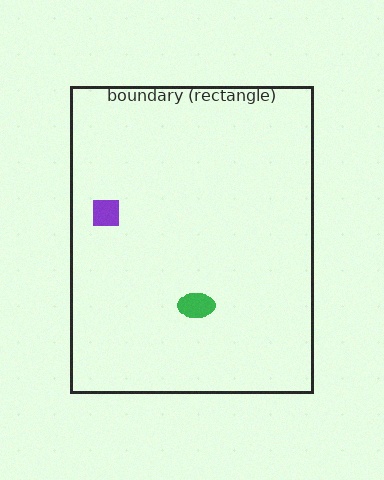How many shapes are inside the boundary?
2 inside, 0 outside.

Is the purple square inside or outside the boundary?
Inside.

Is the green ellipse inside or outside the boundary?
Inside.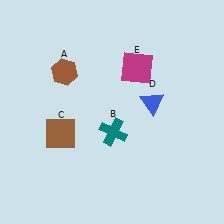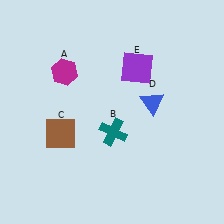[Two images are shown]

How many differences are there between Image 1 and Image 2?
There are 2 differences between the two images.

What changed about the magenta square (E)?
In Image 1, E is magenta. In Image 2, it changed to purple.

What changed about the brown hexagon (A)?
In Image 1, A is brown. In Image 2, it changed to magenta.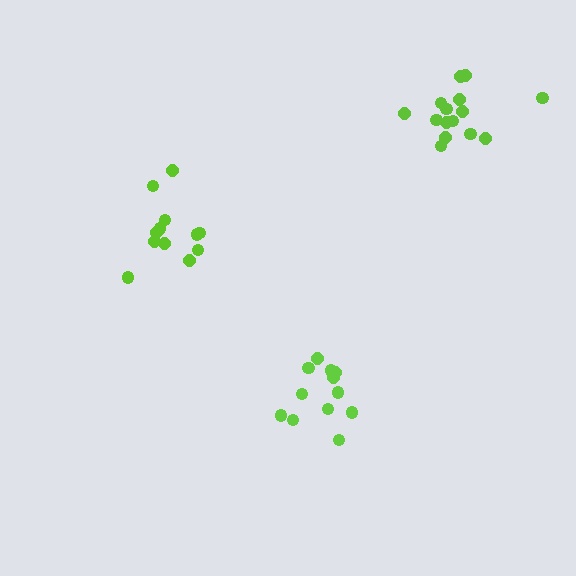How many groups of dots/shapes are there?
There are 3 groups.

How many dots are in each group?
Group 1: 12 dots, Group 2: 15 dots, Group 3: 12 dots (39 total).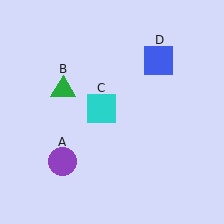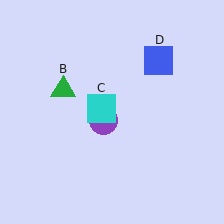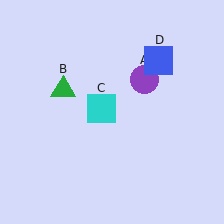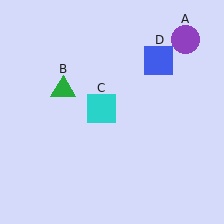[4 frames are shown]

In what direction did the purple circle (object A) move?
The purple circle (object A) moved up and to the right.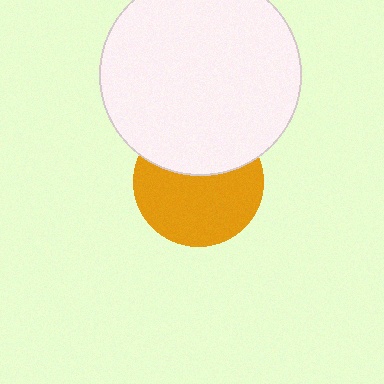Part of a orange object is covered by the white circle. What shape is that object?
It is a circle.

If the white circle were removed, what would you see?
You would see the complete orange circle.